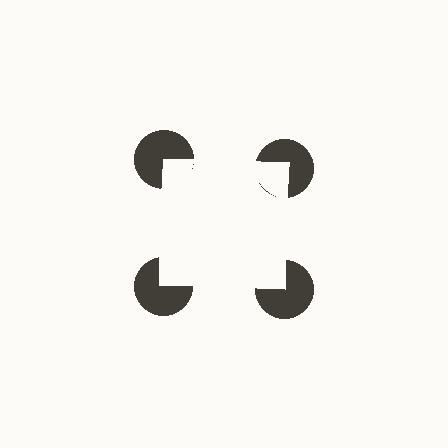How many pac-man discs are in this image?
There are 4 — one at each vertex of the illusory square.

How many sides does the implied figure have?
4 sides.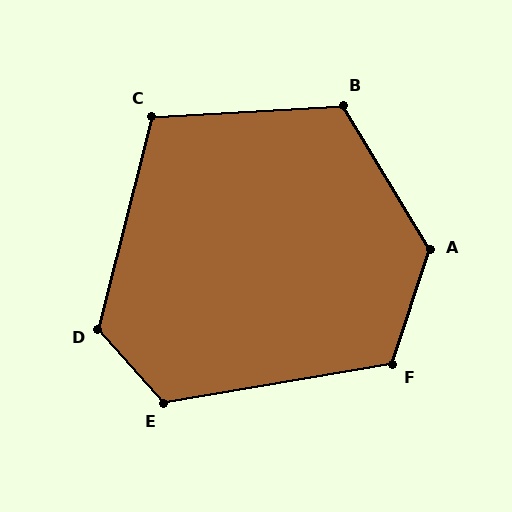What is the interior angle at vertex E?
Approximately 122 degrees (obtuse).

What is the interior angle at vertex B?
Approximately 118 degrees (obtuse).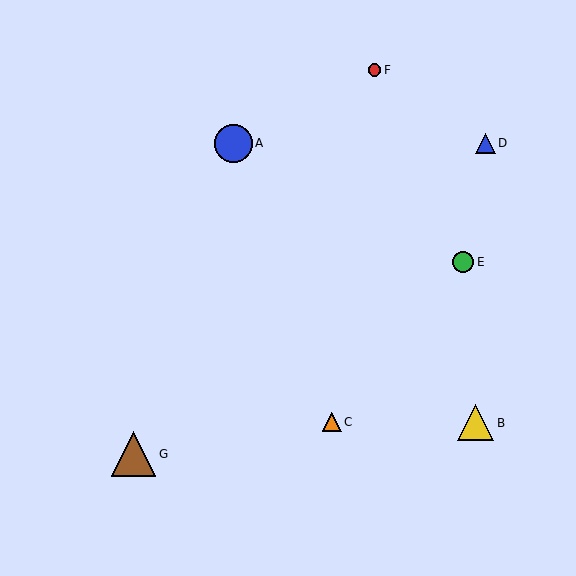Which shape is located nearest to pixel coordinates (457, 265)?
The green circle (labeled E) at (463, 262) is nearest to that location.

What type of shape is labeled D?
Shape D is a blue triangle.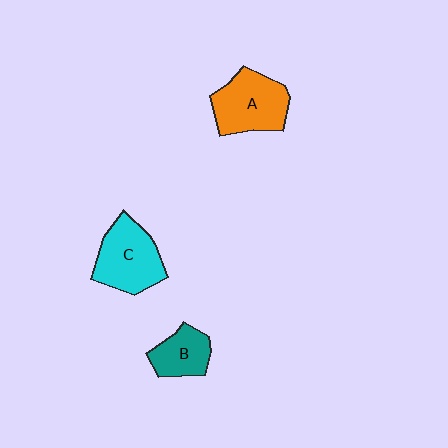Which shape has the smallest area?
Shape B (teal).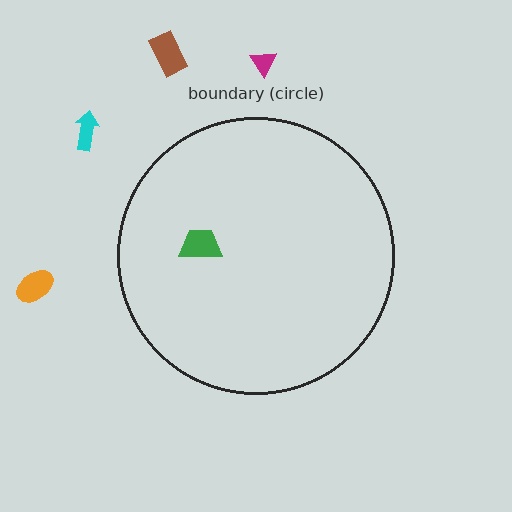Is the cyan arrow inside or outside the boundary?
Outside.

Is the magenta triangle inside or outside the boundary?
Outside.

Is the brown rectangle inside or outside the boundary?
Outside.